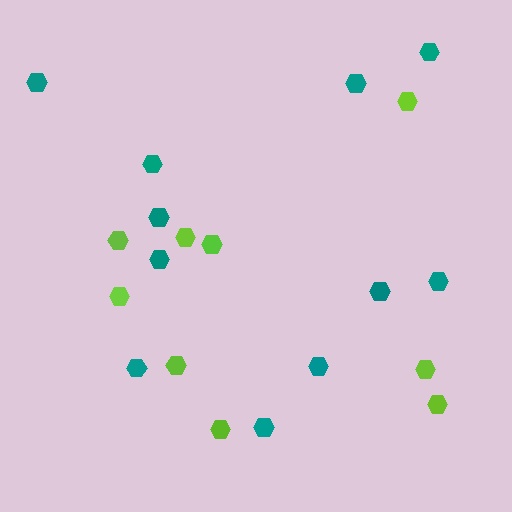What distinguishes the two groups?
There are 2 groups: one group of lime hexagons (9) and one group of teal hexagons (11).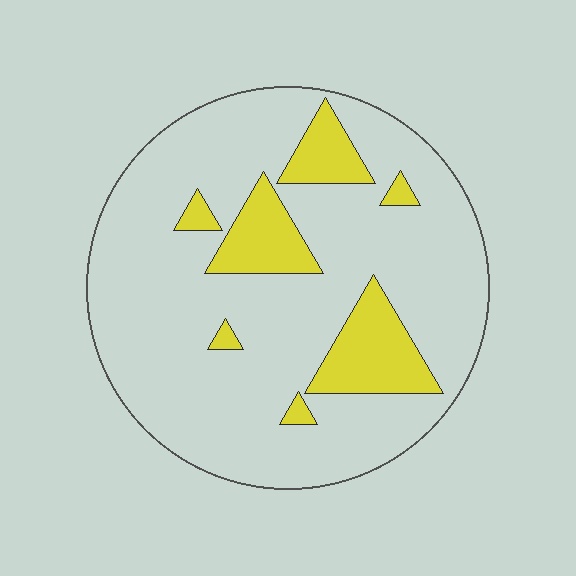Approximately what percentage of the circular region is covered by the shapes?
Approximately 15%.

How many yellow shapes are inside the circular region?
7.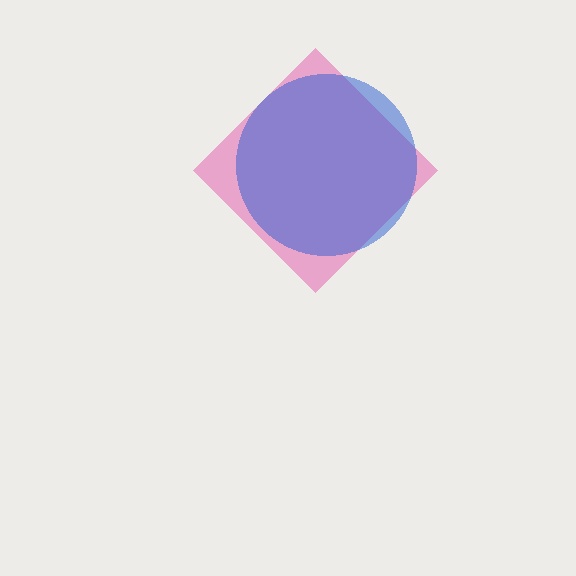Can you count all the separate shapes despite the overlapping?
Yes, there are 2 separate shapes.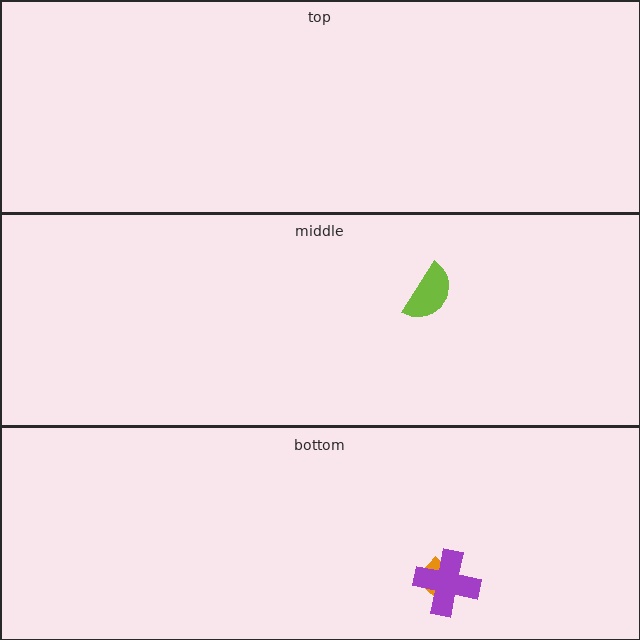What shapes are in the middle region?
The lime semicircle.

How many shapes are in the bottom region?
2.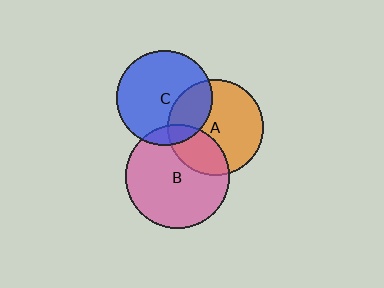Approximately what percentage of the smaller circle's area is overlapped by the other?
Approximately 25%.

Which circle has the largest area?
Circle B (pink).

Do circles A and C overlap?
Yes.